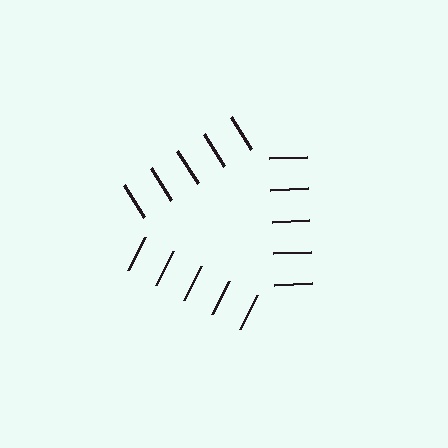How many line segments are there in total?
15 — 5 along each of the 3 edges.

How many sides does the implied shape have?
3 sides — the line-ends trace a triangle.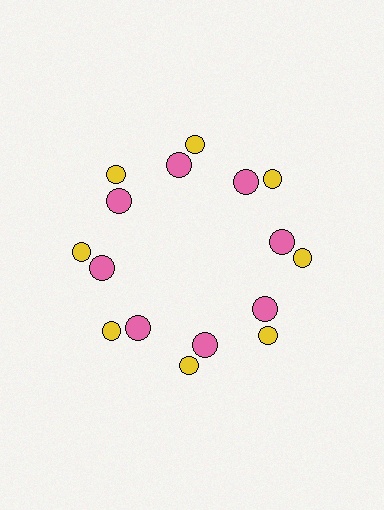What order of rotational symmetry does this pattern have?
This pattern has 8-fold rotational symmetry.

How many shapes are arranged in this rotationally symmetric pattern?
There are 16 shapes, arranged in 8 groups of 2.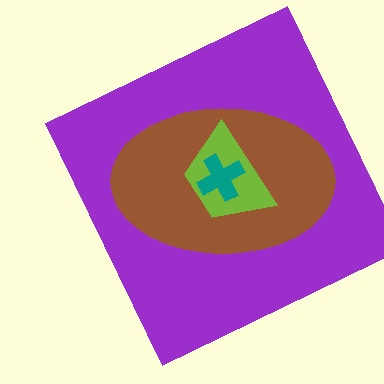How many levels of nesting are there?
4.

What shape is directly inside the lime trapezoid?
The teal cross.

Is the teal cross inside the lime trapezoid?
Yes.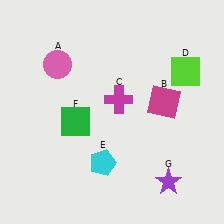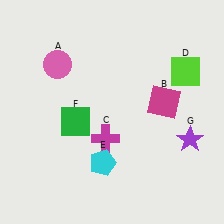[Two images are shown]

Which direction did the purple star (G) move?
The purple star (G) moved up.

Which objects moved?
The objects that moved are: the magenta cross (C), the purple star (G).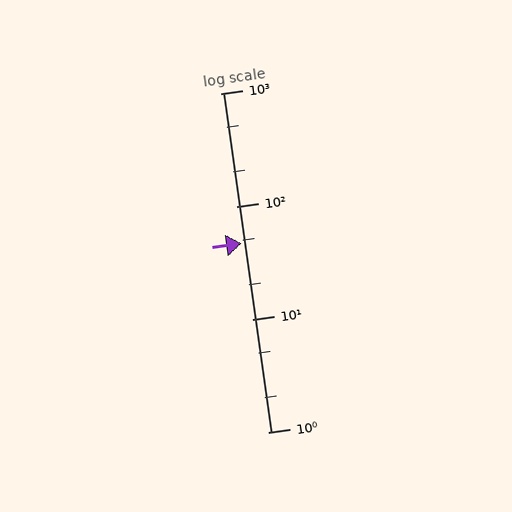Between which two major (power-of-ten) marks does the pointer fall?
The pointer is between 10 and 100.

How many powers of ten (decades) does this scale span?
The scale spans 3 decades, from 1 to 1000.